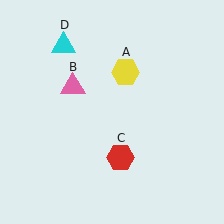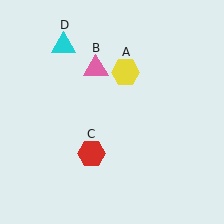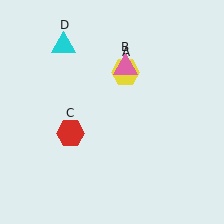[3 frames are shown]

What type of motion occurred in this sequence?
The pink triangle (object B), red hexagon (object C) rotated clockwise around the center of the scene.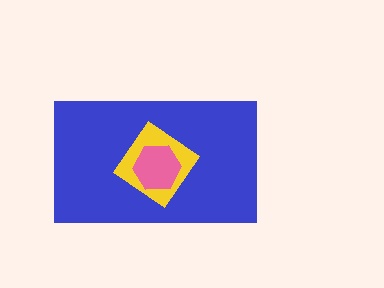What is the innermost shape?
The pink hexagon.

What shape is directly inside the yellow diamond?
The pink hexagon.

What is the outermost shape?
The blue rectangle.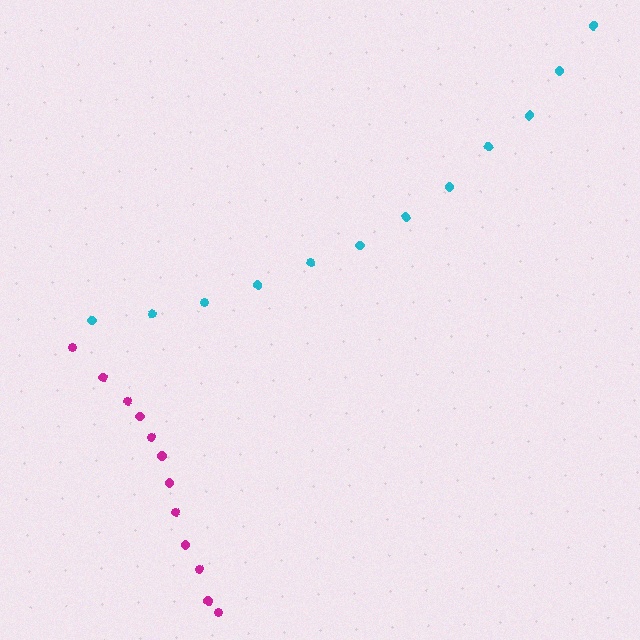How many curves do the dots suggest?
There are 2 distinct paths.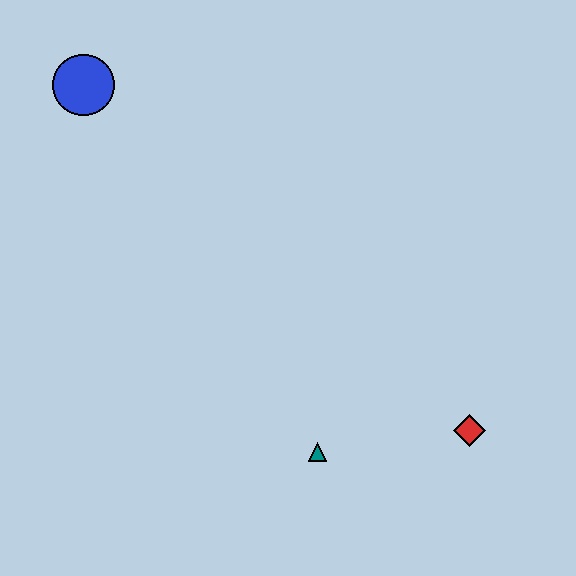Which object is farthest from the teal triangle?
The blue circle is farthest from the teal triangle.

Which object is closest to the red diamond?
The teal triangle is closest to the red diamond.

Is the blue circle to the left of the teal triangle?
Yes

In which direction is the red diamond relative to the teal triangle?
The red diamond is to the right of the teal triangle.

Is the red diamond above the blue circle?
No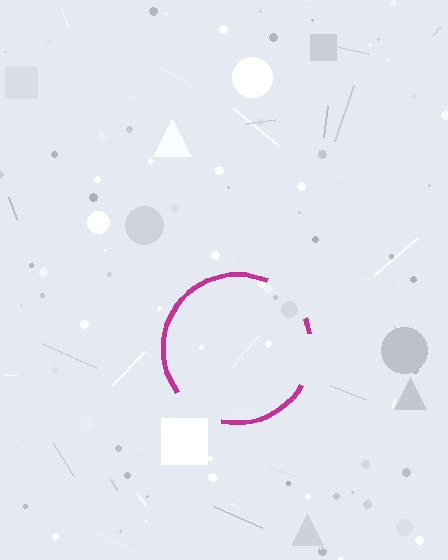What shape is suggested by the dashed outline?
The dashed outline suggests a circle.